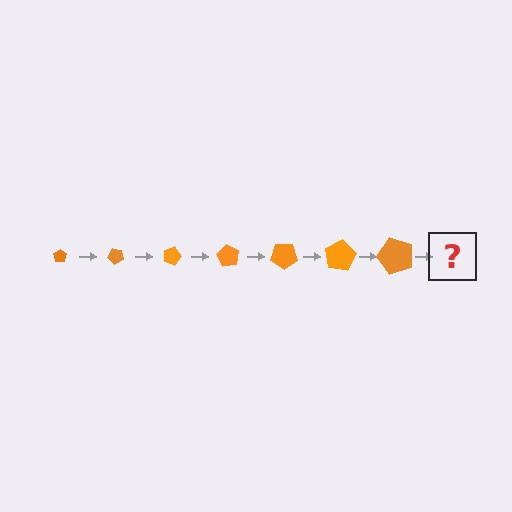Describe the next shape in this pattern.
It should be a pentagon, larger than the previous one and rotated 315 degrees from the start.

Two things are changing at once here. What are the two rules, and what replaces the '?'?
The two rules are that the pentagon grows larger each step and it rotates 45 degrees each step. The '?' should be a pentagon, larger than the previous one and rotated 315 degrees from the start.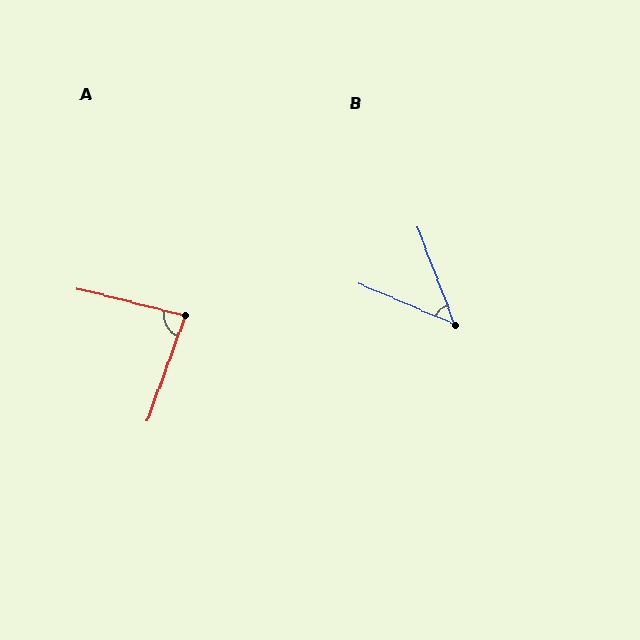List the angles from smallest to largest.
B (46°), A (85°).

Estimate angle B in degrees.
Approximately 46 degrees.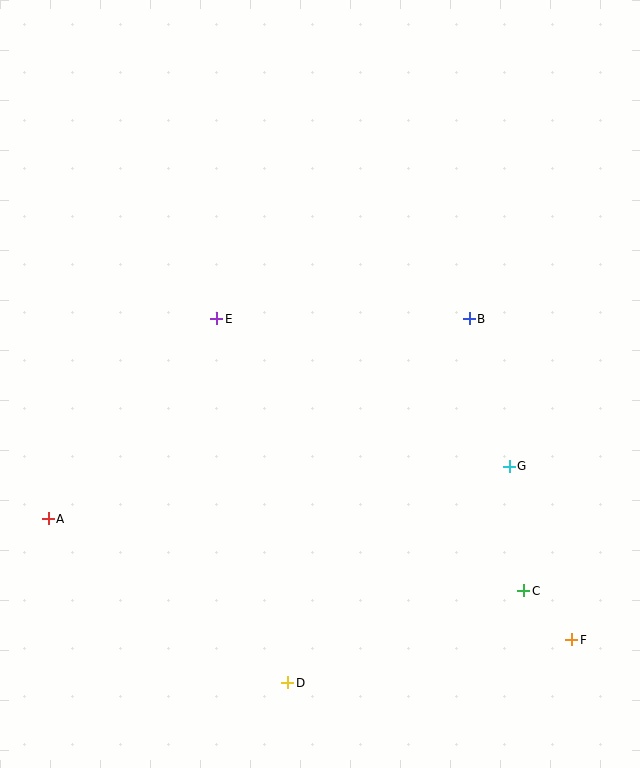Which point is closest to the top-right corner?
Point B is closest to the top-right corner.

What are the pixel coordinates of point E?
Point E is at (217, 319).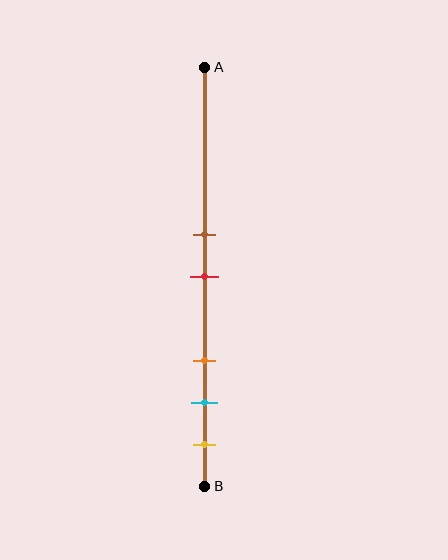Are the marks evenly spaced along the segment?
No, the marks are not evenly spaced.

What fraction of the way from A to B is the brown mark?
The brown mark is approximately 40% (0.4) of the way from A to B.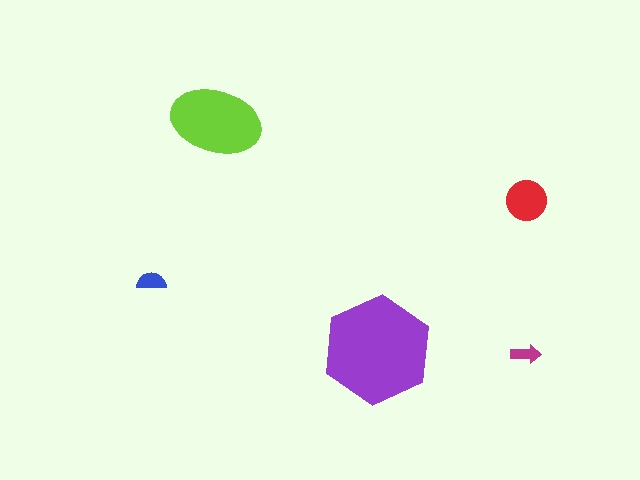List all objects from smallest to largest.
The magenta arrow, the blue semicircle, the red circle, the lime ellipse, the purple hexagon.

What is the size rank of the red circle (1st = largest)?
3rd.